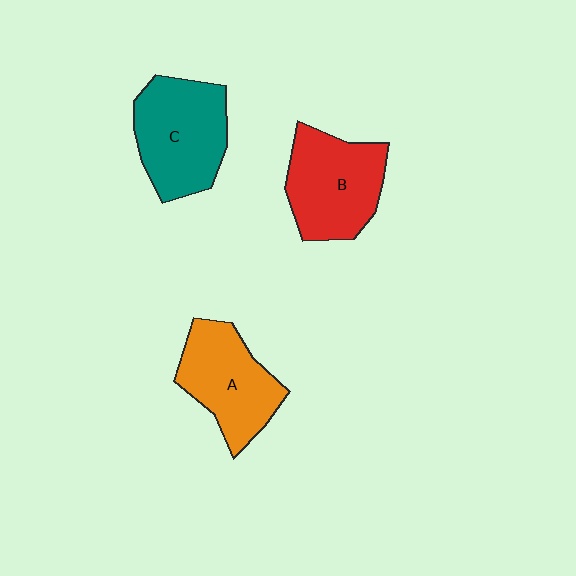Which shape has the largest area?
Shape C (teal).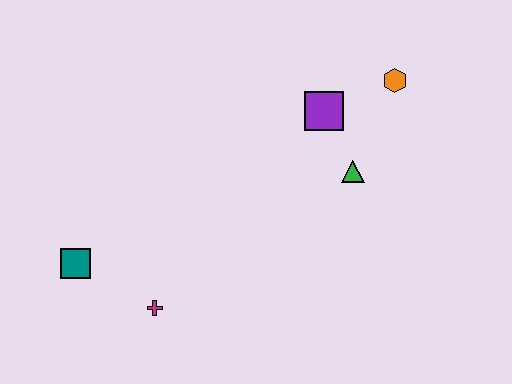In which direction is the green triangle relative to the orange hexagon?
The green triangle is below the orange hexagon.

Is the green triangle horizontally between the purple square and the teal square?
No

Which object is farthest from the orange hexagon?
The teal square is farthest from the orange hexagon.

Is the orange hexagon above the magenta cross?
Yes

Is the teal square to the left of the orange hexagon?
Yes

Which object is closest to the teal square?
The magenta cross is closest to the teal square.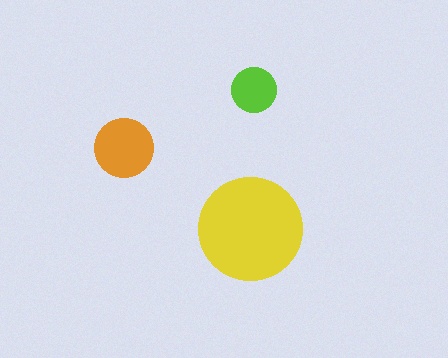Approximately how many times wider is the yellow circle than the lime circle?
About 2.5 times wider.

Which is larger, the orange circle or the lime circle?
The orange one.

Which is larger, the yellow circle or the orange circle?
The yellow one.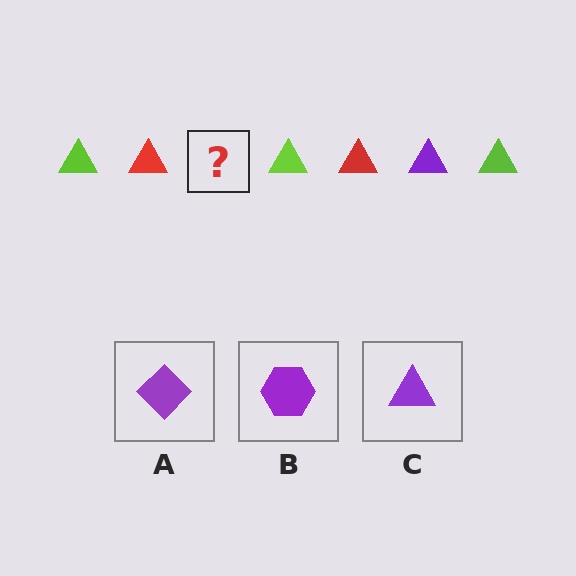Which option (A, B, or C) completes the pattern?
C.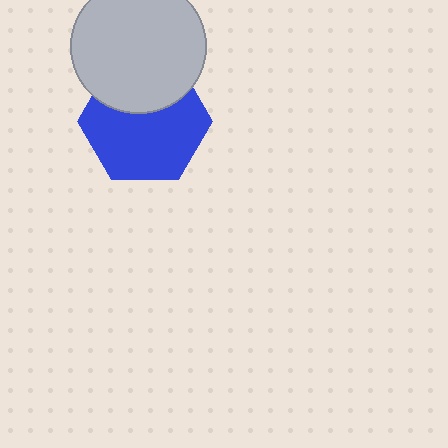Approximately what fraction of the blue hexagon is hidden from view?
Roughly 34% of the blue hexagon is hidden behind the light gray circle.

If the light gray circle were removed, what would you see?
You would see the complete blue hexagon.